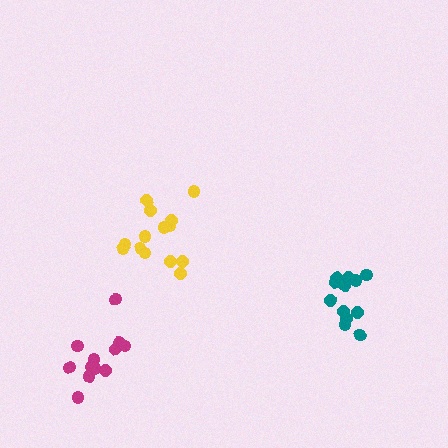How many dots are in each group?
Group 1: 13 dots, Group 2: 14 dots, Group 3: 12 dots (39 total).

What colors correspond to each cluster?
The clusters are colored: teal, yellow, magenta.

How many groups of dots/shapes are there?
There are 3 groups.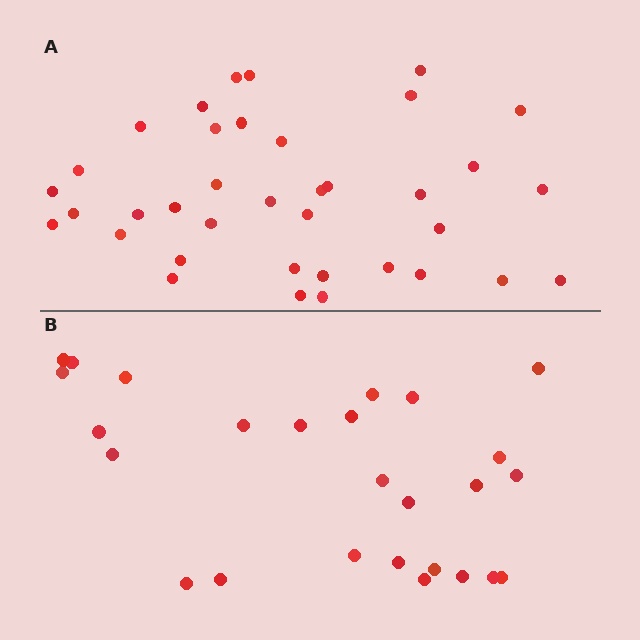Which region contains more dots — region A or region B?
Region A (the top region) has more dots.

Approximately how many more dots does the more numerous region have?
Region A has roughly 12 or so more dots than region B.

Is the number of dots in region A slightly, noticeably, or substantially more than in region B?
Region A has noticeably more, but not dramatically so. The ratio is roughly 1.4 to 1.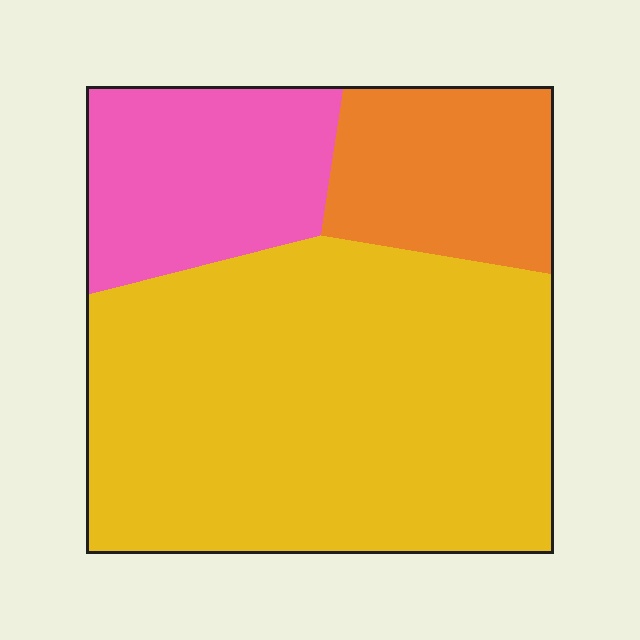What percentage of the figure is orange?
Orange takes up about one sixth (1/6) of the figure.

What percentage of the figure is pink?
Pink covers roughly 20% of the figure.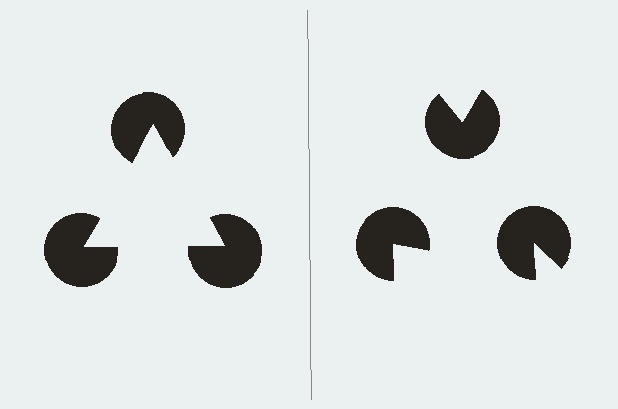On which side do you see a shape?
An illusory triangle appears on the left side. On the right side the wedge cuts are rotated, so no coherent shape forms.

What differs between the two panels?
The pac-man discs are positioned identically on both sides; only the wedge orientations differ. On the left they align to a triangle; on the right they are misaligned.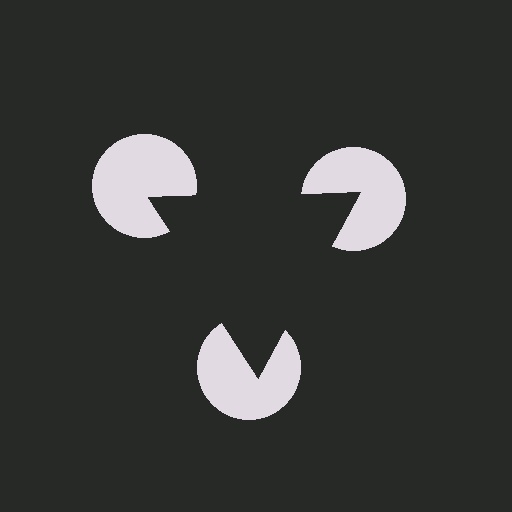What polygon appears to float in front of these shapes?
An illusory triangle — its edges are inferred from the aligned wedge cuts in the pac-man discs, not physically drawn.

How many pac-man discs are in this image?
There are 3 — one at each vertex of the illusory triangle.